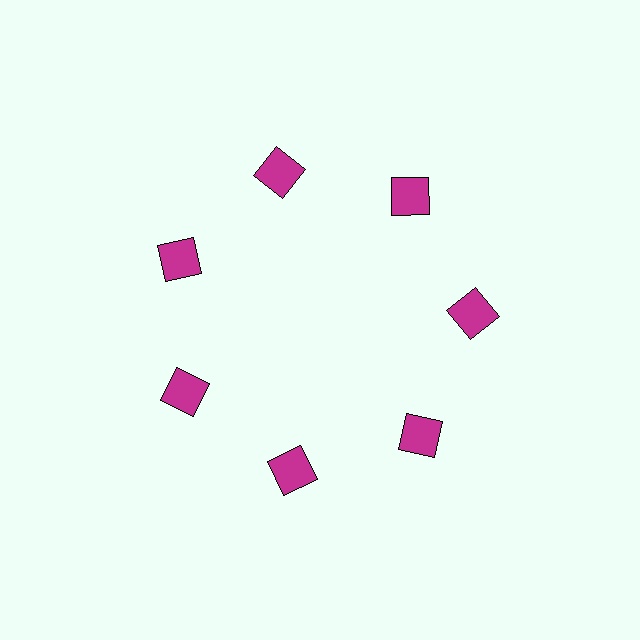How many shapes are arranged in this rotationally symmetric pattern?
There are 7 shapes, arranged in 7 groups of 1.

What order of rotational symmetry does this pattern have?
This pattern has 7-fold rotational symmetry.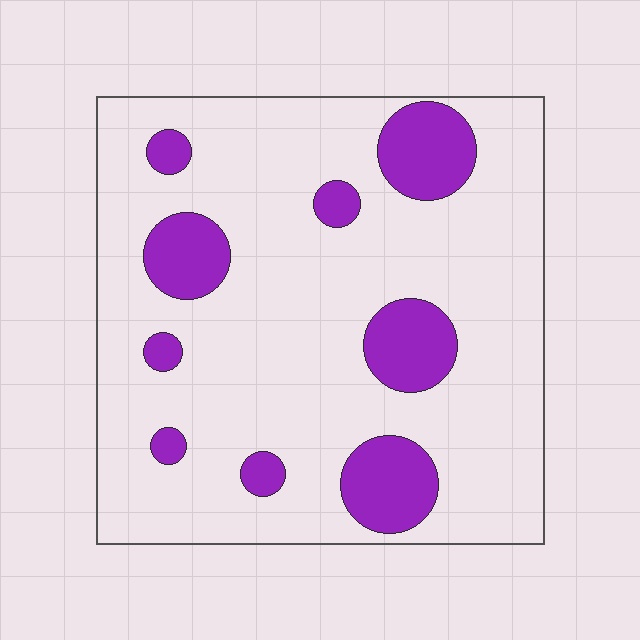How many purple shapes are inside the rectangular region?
9.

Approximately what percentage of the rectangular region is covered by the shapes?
Approximately 20%.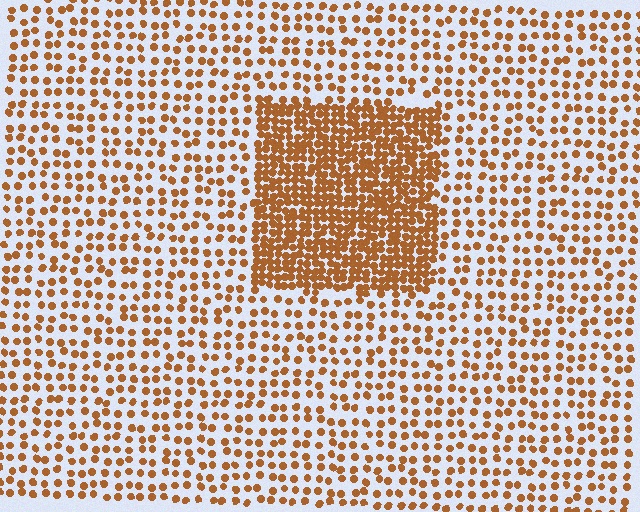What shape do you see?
I see a rectangle.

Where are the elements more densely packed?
The elements are more densely packed inside the rectangle boundary.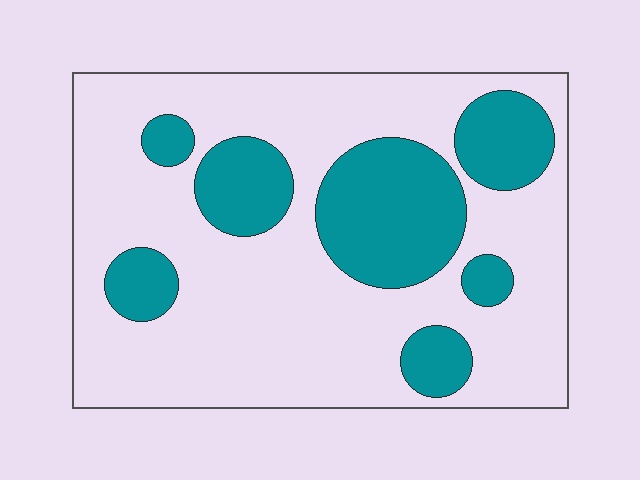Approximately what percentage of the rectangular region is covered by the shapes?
Approximately 30%.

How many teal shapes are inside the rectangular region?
7.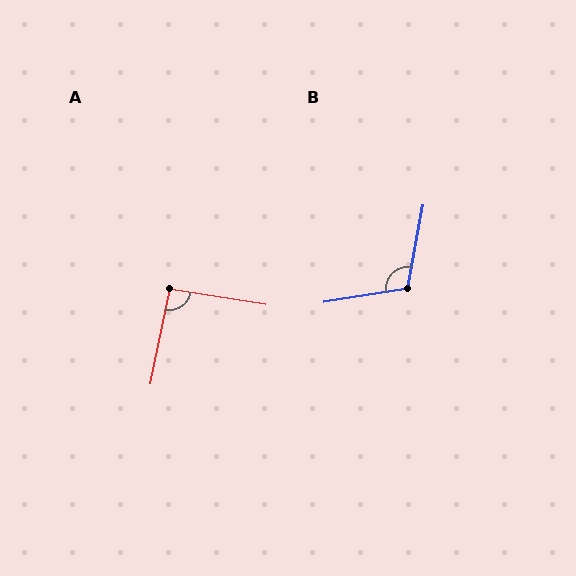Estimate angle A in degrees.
Approximately 92 degrees.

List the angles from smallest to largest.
A (92°), B (110°).